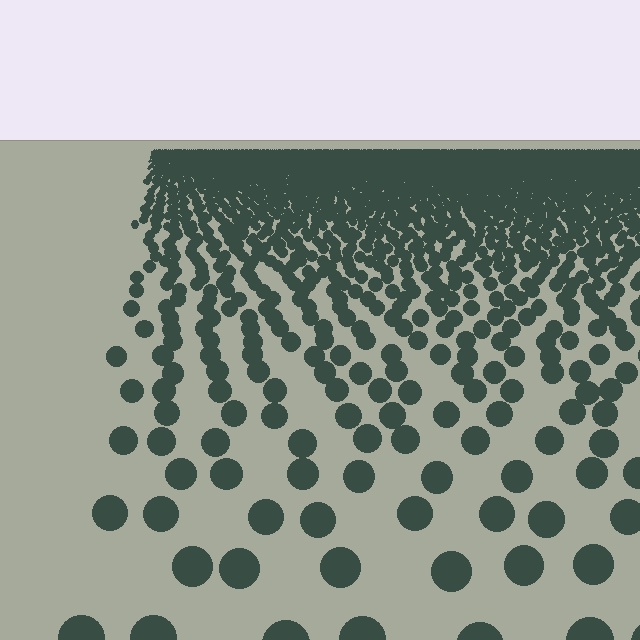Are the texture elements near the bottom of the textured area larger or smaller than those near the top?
Larger. Near the bottom, elements are closer to the viewer and appear at a bigger on-screen size.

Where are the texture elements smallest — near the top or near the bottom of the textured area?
Near the top.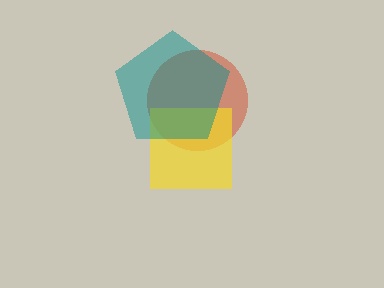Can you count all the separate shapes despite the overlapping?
Yes, there are 3 separate shapes.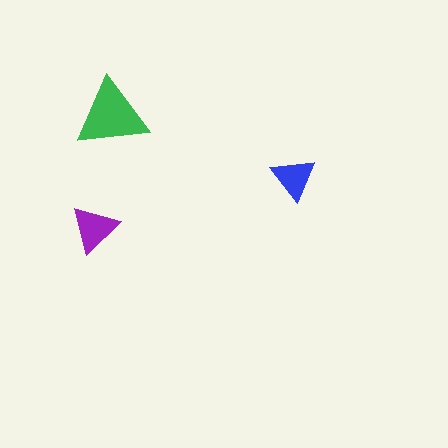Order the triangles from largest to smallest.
the green one, the purple one, the blue one.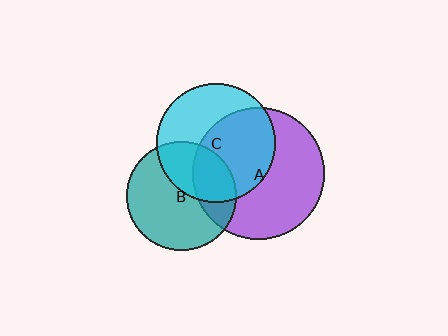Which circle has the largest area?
Circle A (purple).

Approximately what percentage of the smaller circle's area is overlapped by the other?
Approximately 25%.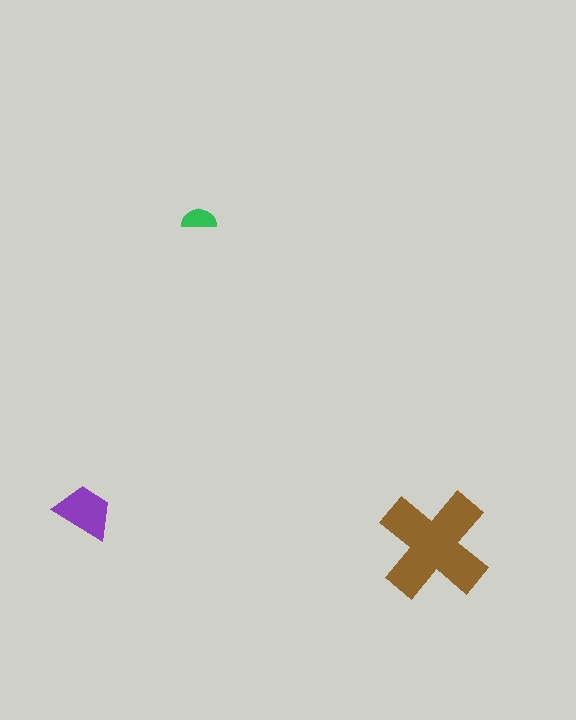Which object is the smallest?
The green semicircle.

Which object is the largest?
The brown cross.